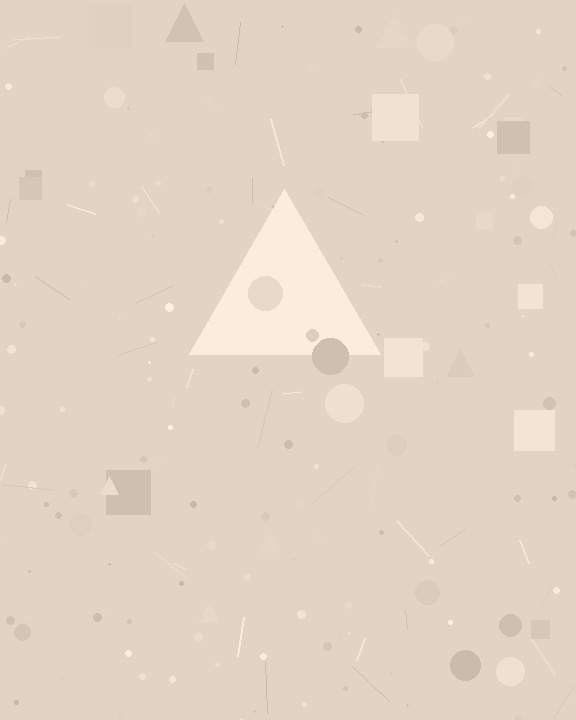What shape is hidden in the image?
A triangle is hidden in the image.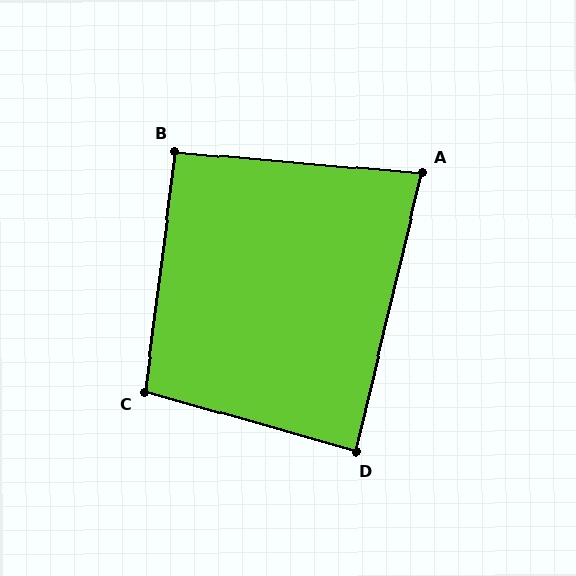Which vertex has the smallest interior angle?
A, at approximately 81 degrees.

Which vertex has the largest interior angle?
C, at approximately 99 degrees.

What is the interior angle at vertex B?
Approximately 92 degrees (approximately right).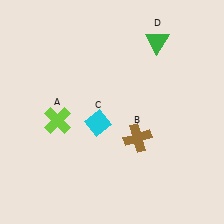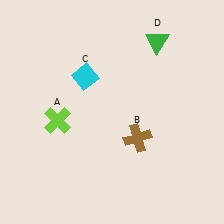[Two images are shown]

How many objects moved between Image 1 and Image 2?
1 object moved between the two images.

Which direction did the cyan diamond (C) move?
The cyan diamond (C) moved up.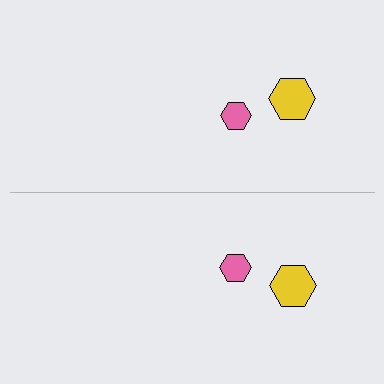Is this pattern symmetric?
Yes, this pattern has bilateral (reflection) symmetry.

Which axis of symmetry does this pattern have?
The pattern has a horizontal axis of symmetry running through the center of the image.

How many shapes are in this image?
There are 4 shapes in this image.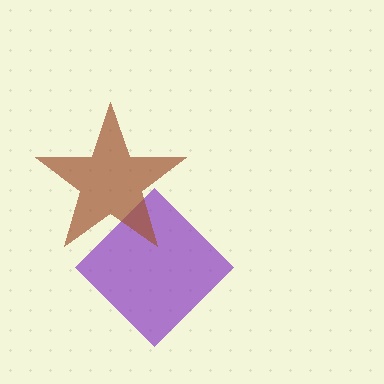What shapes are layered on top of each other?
The layered shapes are: a purple diamond, a brown star.